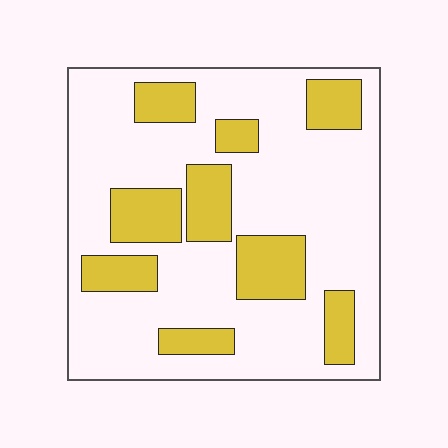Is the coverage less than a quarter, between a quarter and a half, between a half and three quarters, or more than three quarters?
Between a quarter and a half.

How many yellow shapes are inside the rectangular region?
9.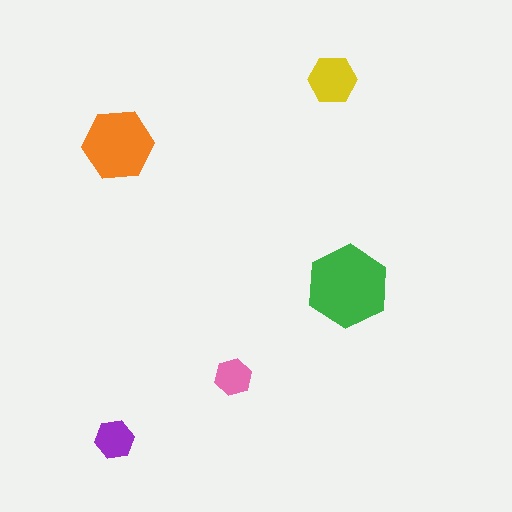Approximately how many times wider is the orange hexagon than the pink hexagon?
About 2 times wider.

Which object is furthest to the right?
The green hexagon is rightmost.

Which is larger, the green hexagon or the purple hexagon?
The green one.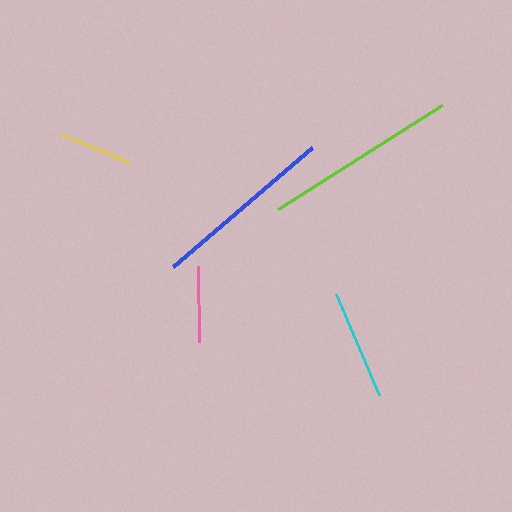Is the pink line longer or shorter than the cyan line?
The cyan line is longer than the pink line.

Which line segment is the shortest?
The yellow line is the shortest at approximately 74 pixels.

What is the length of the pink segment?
The pink segment is approximately 76 pixels long.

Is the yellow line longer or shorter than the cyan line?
The cyan line is longer than the yellow line.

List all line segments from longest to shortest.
From longest to shortest: lime, blue, cyan, pink, yellow.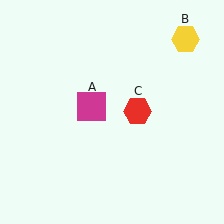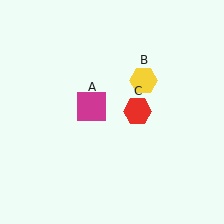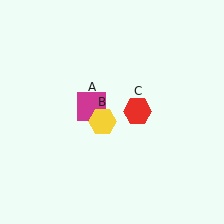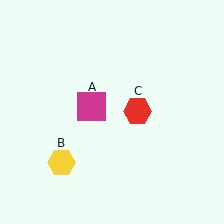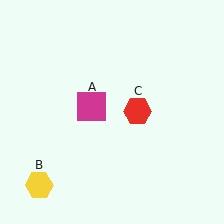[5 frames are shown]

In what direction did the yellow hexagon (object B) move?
The yellow hexagon (object B) moved down and to the left.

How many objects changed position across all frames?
1 object changed position: yellow hexagon (object B).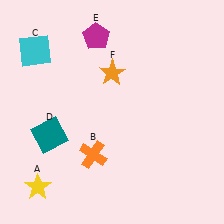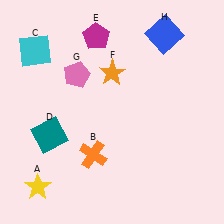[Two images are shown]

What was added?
A pink pentagon (G), a blue square (H) were added in Image 2.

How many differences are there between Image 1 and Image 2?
There are 2 differences between the two images.